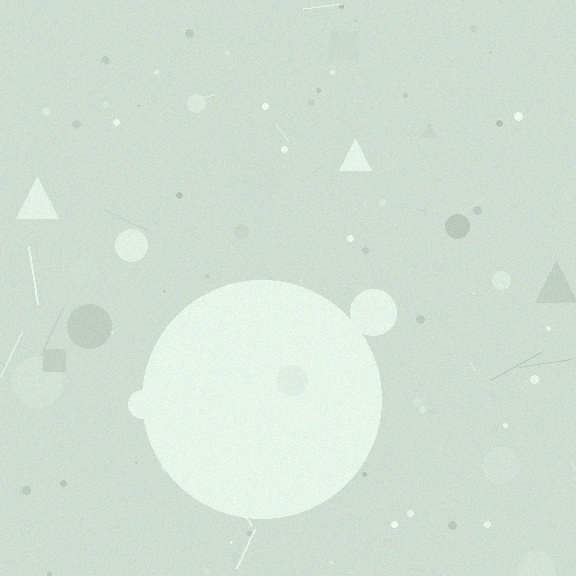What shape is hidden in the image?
A circle is hidden in the image.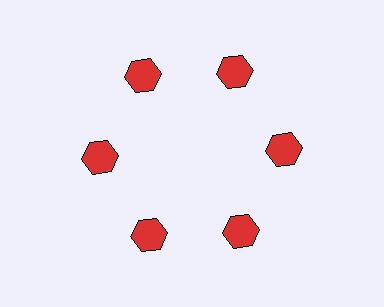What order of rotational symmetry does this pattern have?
This pattern has 6-fold rotational symmetry.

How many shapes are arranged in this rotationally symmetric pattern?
There are 6 shapes, arranged in 6 groups of 1.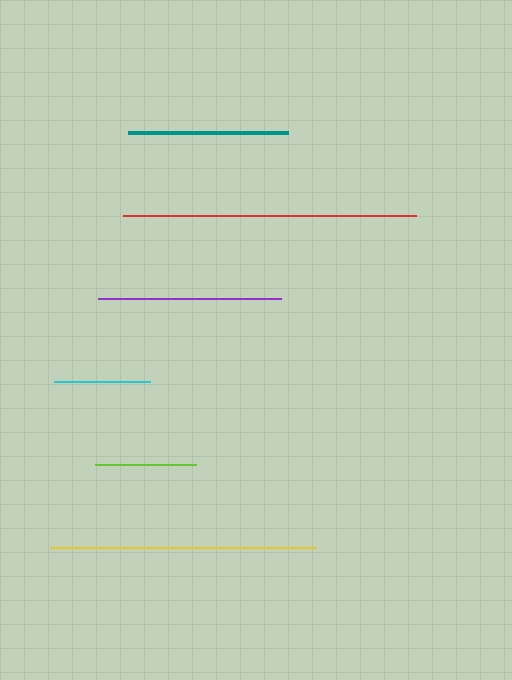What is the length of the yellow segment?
The yellow segment is approximately 267 pixels long.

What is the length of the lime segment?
The lime segment is approximately 101 pixels long.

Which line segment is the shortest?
The cyan line is the shortest at approximately 95 pixels.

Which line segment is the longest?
The red line is the longest at approximately 293 pixels.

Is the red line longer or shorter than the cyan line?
The red line is longer than the cyan line.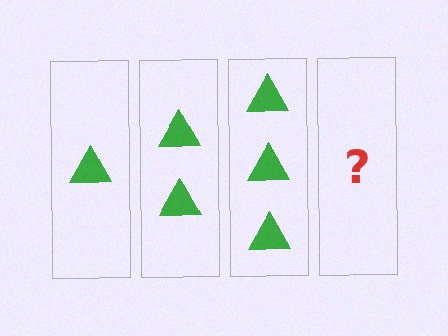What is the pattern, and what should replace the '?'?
The pattern is that each step adds one more triangle. The '?' should be 4 triangles.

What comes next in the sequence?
The next element should be 4 triangles.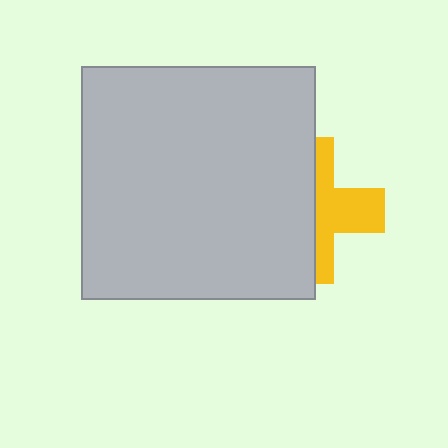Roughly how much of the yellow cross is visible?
A small part of it is visible (roughly 45%).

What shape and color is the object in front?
The object in front is a light gray square.